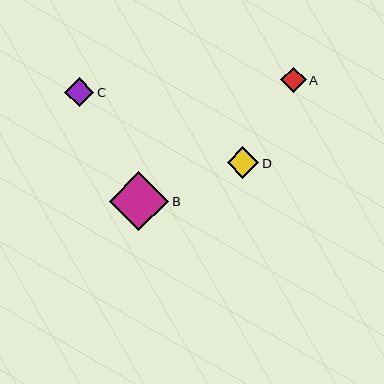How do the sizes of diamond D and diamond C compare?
Diamond D and diamond C are approximately the same size.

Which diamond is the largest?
Diamond B is the largest with a size of approximately 59 pixels.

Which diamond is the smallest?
Diamond A is the smallest with a size of approximately 25 pixels.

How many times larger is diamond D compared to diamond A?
Diamond D is approximately 1.3 times the size of diamond A.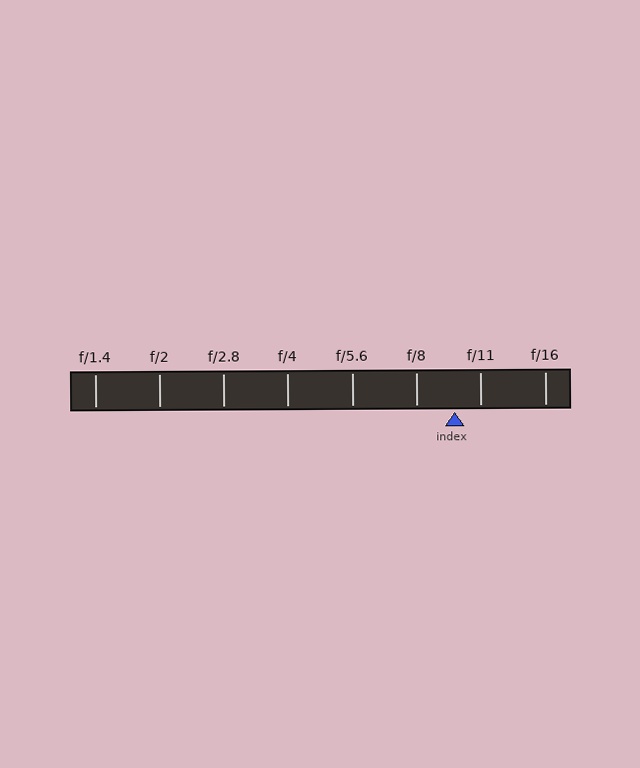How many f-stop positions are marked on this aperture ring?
There are 8 f-stop positions marked.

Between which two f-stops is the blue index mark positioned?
The index mark is between f/8 and f/11.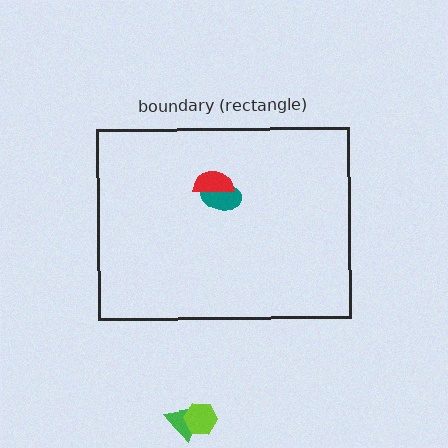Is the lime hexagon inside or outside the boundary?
Outside.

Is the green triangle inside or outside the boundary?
Outside.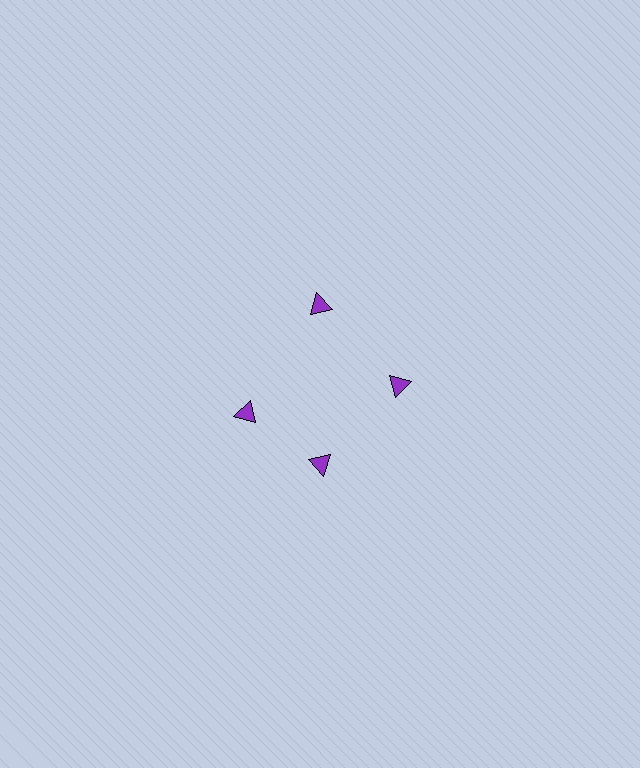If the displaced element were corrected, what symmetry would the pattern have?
It would have 4-fold rotational symmetry — the pattern would map onto itself every 90 degrees.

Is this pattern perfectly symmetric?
No. The 4 purple triangles are arranged in a ring, but one element near the 9 o'clock position is rotated out of alignment along the ring, breaking the 4-fold rotational symmetry.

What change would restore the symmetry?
The symmetry would be restored by rotating it back into even spacing with its neighbors so that all 4 triangles sit at equal angles and equal distance from the center.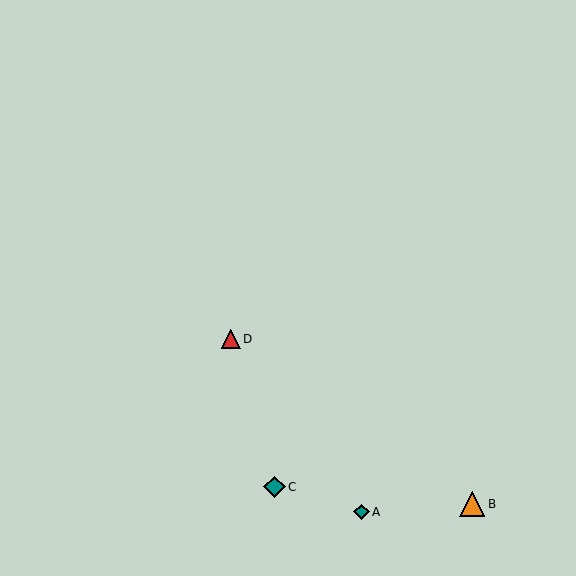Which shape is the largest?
The orange triangle (labeled B) is the largest.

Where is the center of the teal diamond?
The center of the teal diamond is at (362, 512).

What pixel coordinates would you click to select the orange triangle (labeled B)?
Click at (472, 504) to select the orange triangle B.